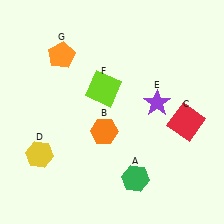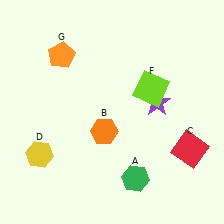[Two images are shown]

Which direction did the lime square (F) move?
The lime square (F) moved right.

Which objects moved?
The objects that moved are: the red square (C), the lime square (F).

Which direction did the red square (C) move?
The red square (C) moved down.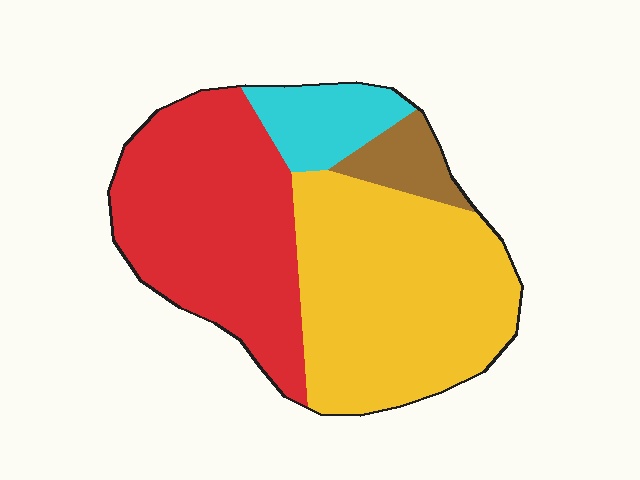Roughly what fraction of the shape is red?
Red covers roughly 40% of the shape.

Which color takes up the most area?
Yellow, at roughly 45%.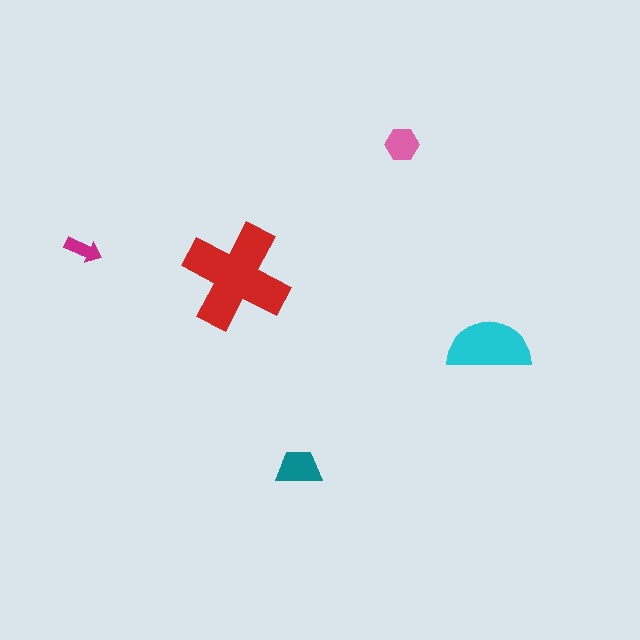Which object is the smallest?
The magenta arrow.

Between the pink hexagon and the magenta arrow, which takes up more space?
The pink hexagon.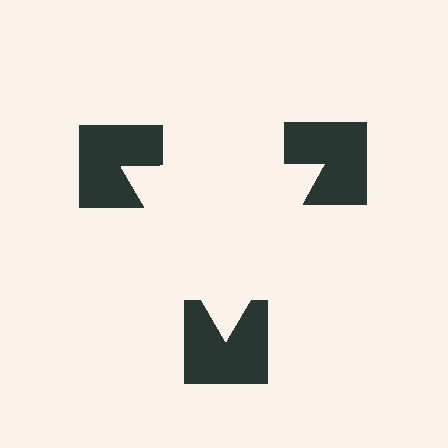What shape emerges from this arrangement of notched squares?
An illusory triangle — its edges are inferred from the aligned wedge cuts in the notched squares, not physically drawn.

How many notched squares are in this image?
There are 3 — one at each vertex of the illusory triangle.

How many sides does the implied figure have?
3 sides.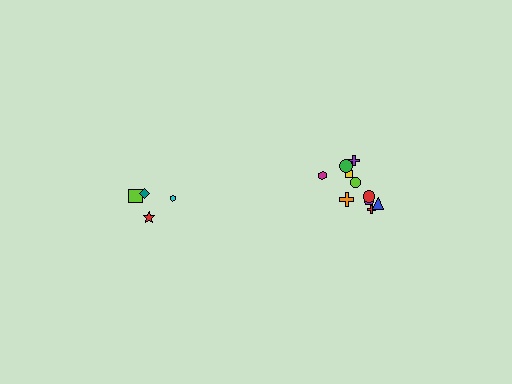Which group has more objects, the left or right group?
The right group.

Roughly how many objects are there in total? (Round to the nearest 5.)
Roughly 15 objects in total.